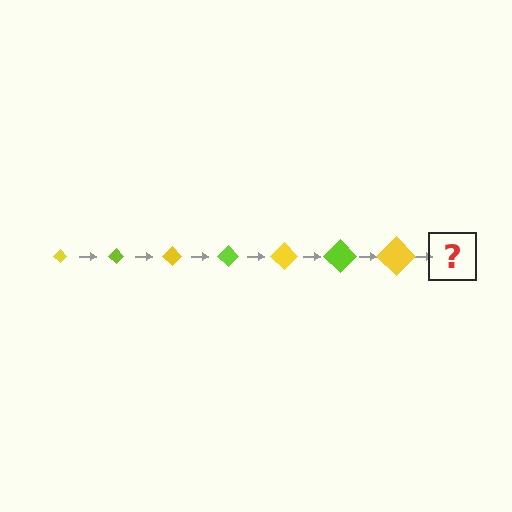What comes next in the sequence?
The next element should be a lime diamond, larger than the previous one.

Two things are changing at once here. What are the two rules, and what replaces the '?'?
The two rules are that the diamond grows larger each step and the color cycles through yellow and lime. The '?' should be a lime diamond, larger than the previous one.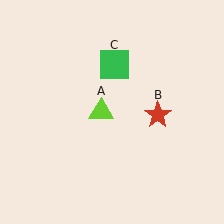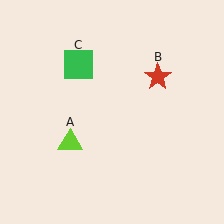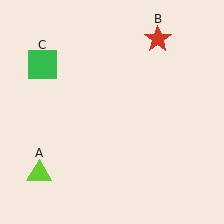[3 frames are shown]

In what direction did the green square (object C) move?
The green square (object C) moved left.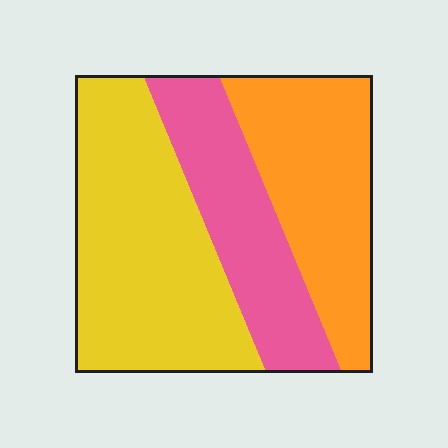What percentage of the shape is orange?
Orange covers 31% of the shape.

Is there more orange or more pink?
Orange.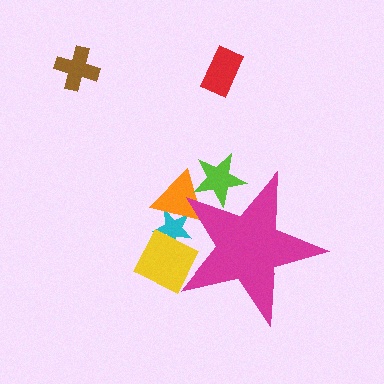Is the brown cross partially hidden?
No, the brown cross is fully visible.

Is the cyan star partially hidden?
Yes, the cyan star is partially hidden behind the magenta star.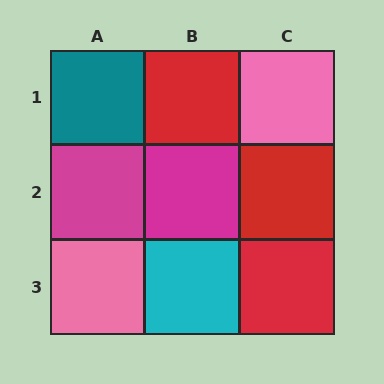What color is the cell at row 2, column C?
Red.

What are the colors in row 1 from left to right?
Teal, red, pink.